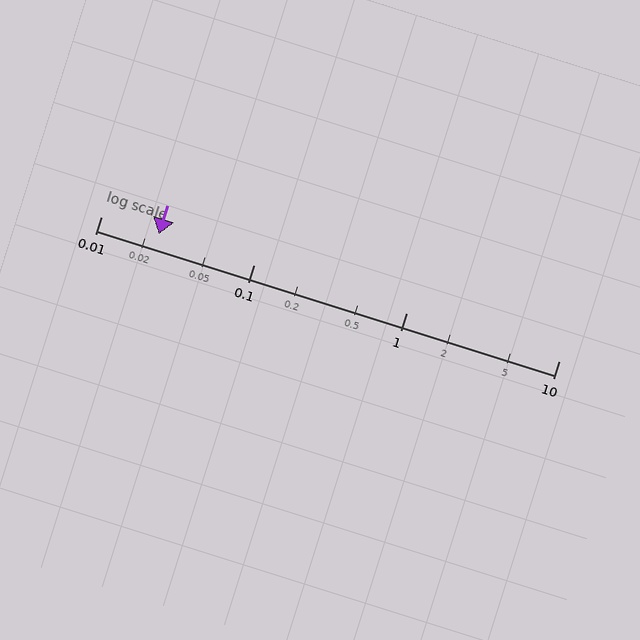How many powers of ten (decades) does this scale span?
The scale spans 3 decades, from 0.01 to 10.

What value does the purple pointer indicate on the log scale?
The pointer indicates approximately 0.024.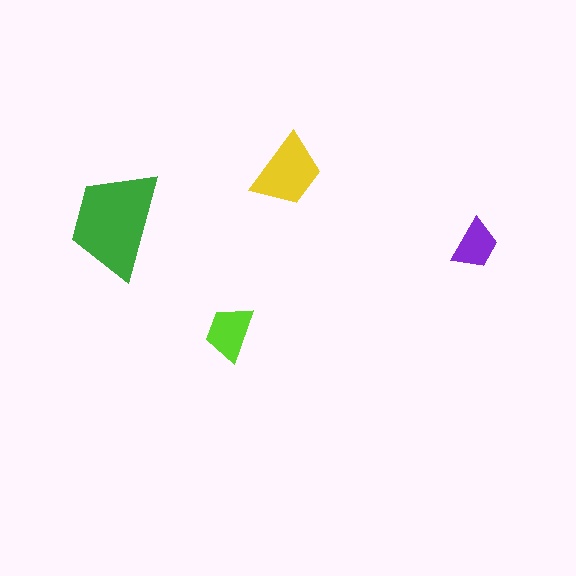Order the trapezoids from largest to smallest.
the green one, the yellow one, the lime one, the purple one.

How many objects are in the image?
There are 4 objects in the image.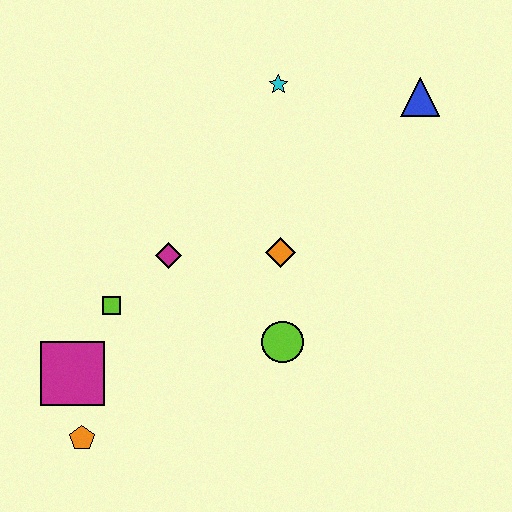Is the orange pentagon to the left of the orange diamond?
Yes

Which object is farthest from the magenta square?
The blue triangle is farthest from the magenta square.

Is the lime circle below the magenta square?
No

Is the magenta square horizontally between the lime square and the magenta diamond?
No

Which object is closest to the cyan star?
The blue triangle is closest to the cyan star.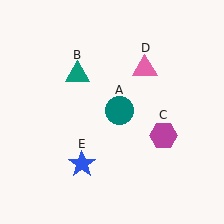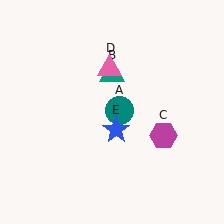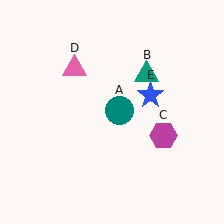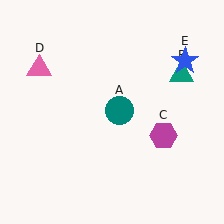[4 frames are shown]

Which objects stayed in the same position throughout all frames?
Teal circle (object A) and magenta hexagon (object C) remained stationary.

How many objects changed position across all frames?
3 objects changed position: teal triangle (object B), pink triangle (object D), blue star (object E).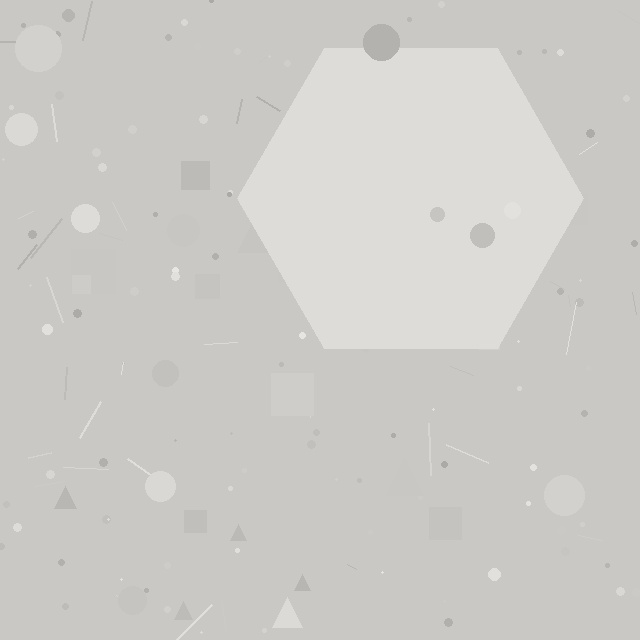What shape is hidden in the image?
A hexagon is hidden in the image.